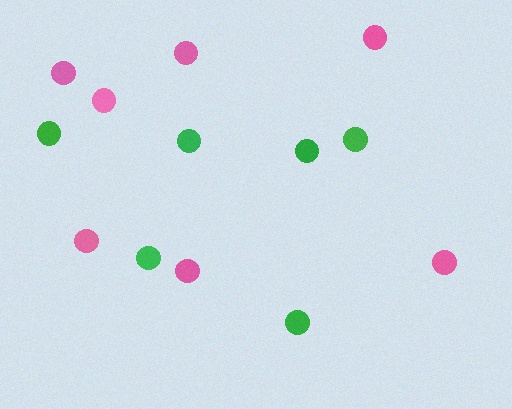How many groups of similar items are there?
There are 2 groups: one group of pink circles (7) and one group of green circles (6).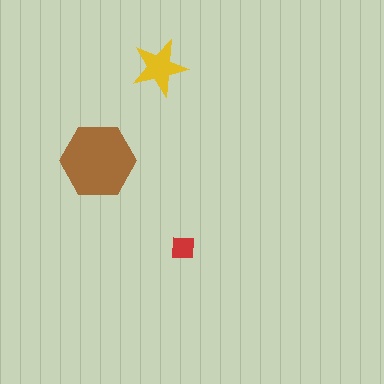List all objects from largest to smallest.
The brown hexagon, the yellow star, the red square.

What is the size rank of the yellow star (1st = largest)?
2nd.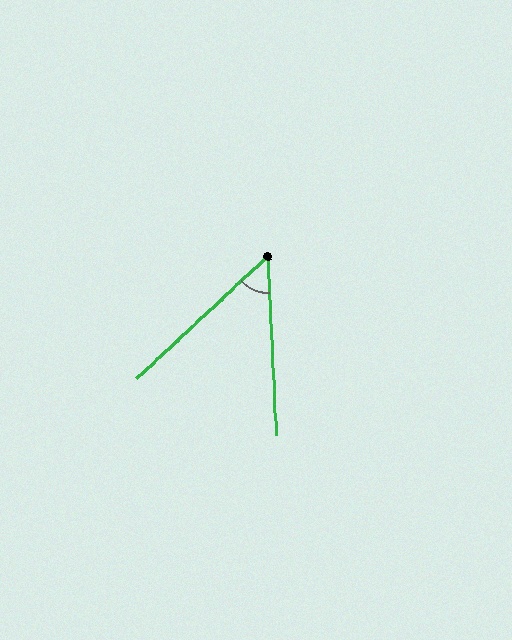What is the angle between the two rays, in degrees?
Approximately 50 degrees.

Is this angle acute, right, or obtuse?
It is acute.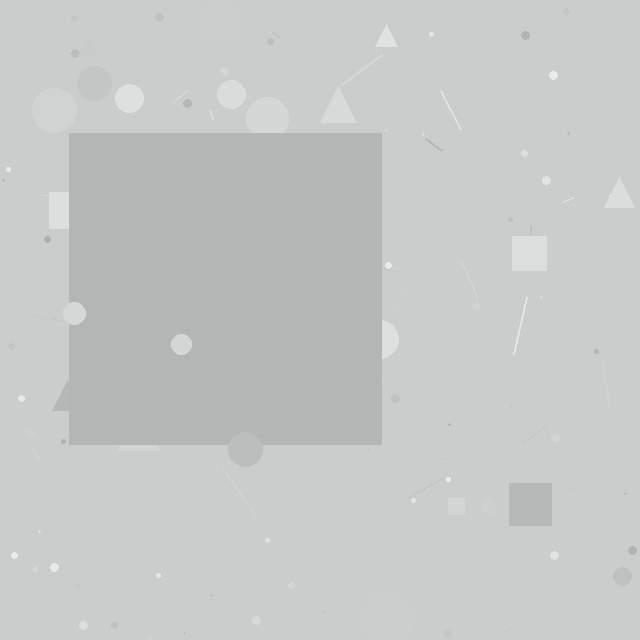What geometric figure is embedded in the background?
A square is embedded in the background.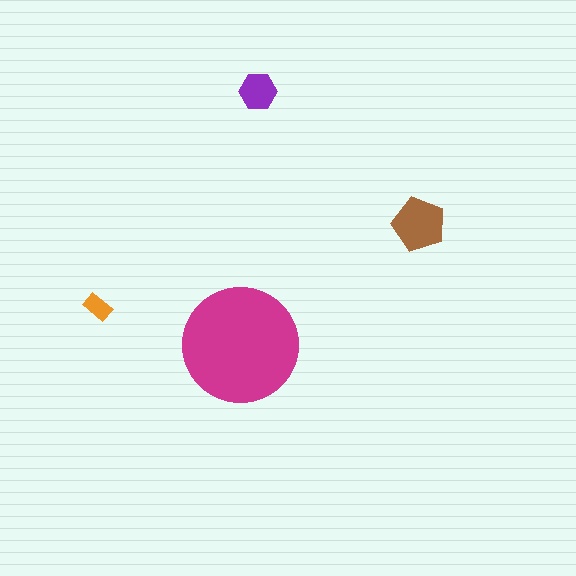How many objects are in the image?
There are 4 objects in the image.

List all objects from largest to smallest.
The magenta circle, the brown pentagon, the purple hexagon, the orange rectangle.